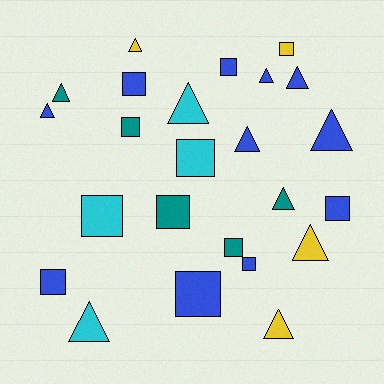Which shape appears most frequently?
Triangle, with 12 objects.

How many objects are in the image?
There are 24 objects.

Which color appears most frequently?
Blue, with 11 objects.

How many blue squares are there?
There are 6 blue squares.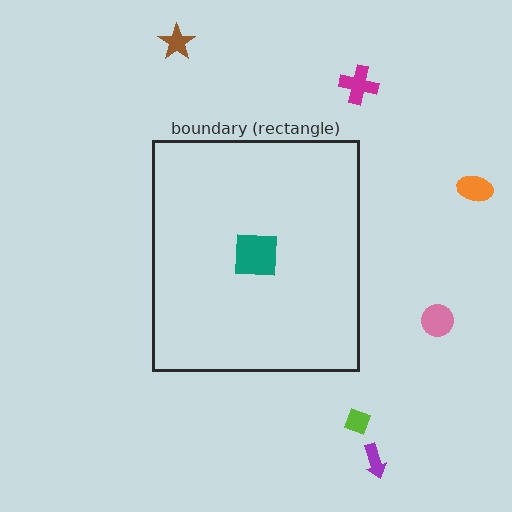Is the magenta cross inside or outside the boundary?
Outside.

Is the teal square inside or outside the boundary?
Inside.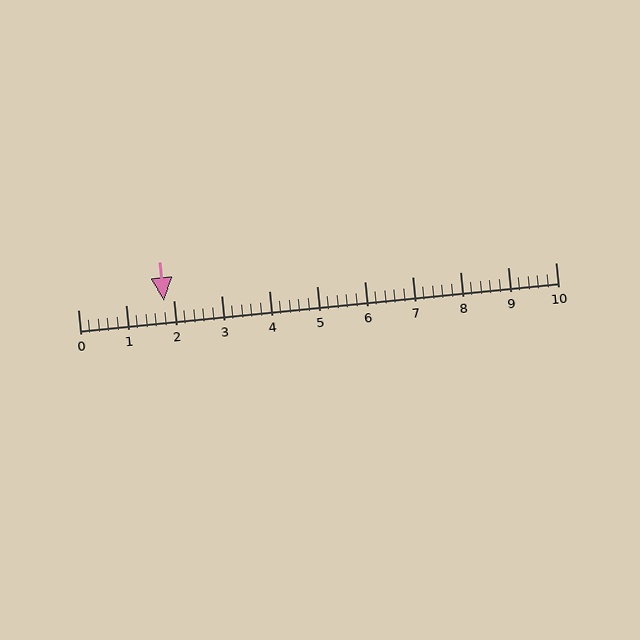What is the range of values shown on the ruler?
The ruler shows values from 0 to 10.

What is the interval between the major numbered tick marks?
The major tick marks are spaced 1 units apart.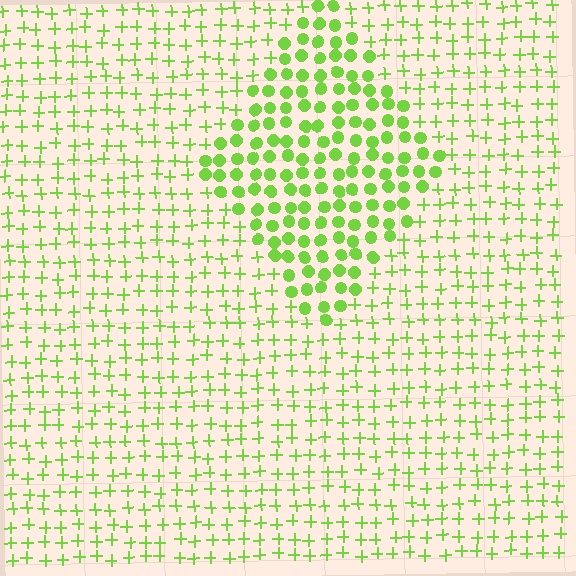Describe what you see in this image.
The image is filled with small lime elements arranged in a uniform grid. A diamond-shaped region contains circles, while the surrounding area contains plus signs. The boundary is defined purely by the change in element shape.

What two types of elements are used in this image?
The image uses circles inside the diamond region and plus signs outside it.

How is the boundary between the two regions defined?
The boundary is defined by a change in element shape: circles inside vs. plus signs outside. All elements share the same color and spacing.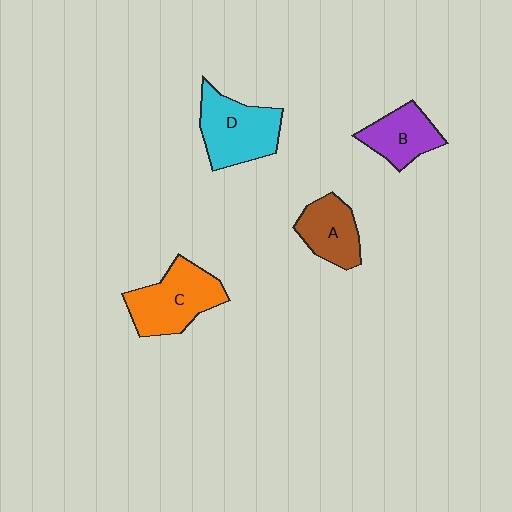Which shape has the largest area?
Shape C (orange).